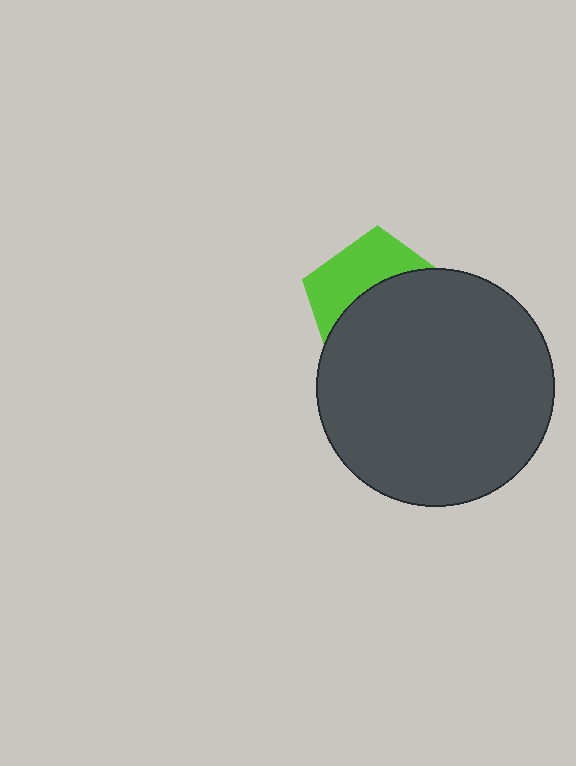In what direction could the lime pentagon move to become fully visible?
The lime pentagon could move up. That would shift it out from behind the dark gray circle entirely.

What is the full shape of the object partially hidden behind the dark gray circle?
The partially hidden object is a lime pentagon.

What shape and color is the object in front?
The object in front is a dark gray circle.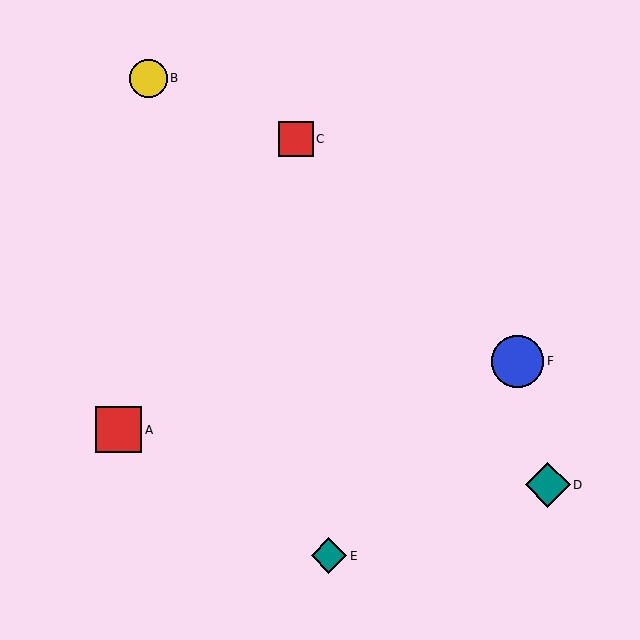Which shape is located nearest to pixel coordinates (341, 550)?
The teal diamond (labeled E) at (329, 556) is nearest to that location.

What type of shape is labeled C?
Shape C is a red square.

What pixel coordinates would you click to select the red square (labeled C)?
Click at (296, 139) to select the red square C.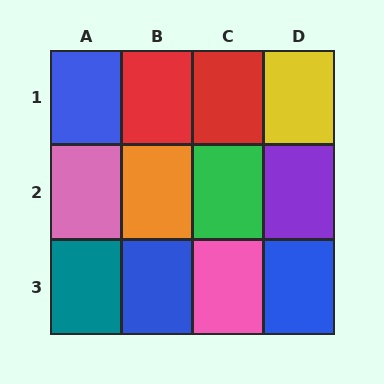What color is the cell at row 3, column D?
Blue.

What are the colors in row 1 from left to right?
Blue, red, red, yellow.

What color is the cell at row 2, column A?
Pink.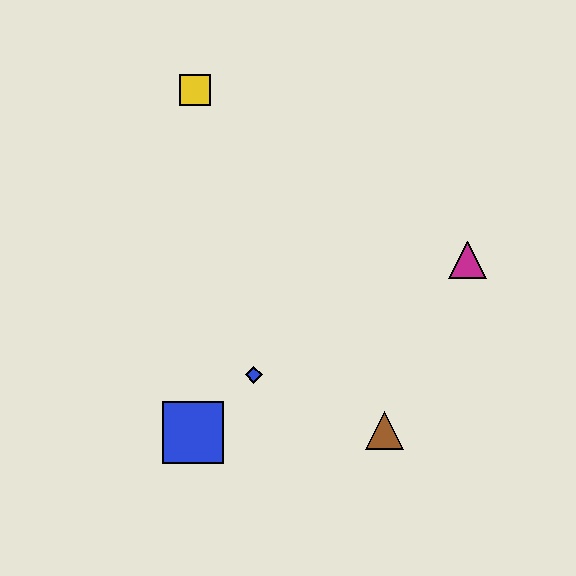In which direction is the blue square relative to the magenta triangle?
The blue square is to the left of the magenta triangle.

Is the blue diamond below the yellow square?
Yes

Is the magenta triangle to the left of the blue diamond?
No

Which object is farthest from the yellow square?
The brown triangle is farthest from the yellow square.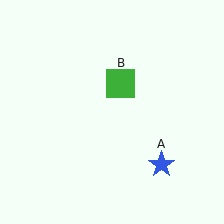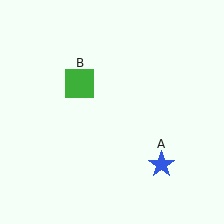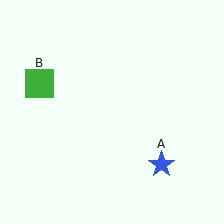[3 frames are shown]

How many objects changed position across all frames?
1 object changed position: green square (object B).